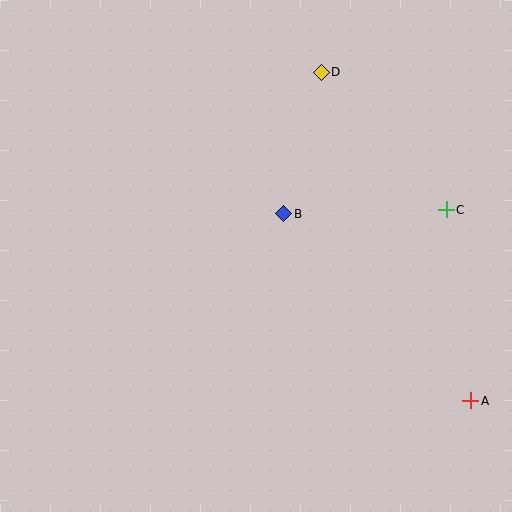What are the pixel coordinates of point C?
Point C is at (446, 210).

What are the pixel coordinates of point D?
Point D is at (321, 72).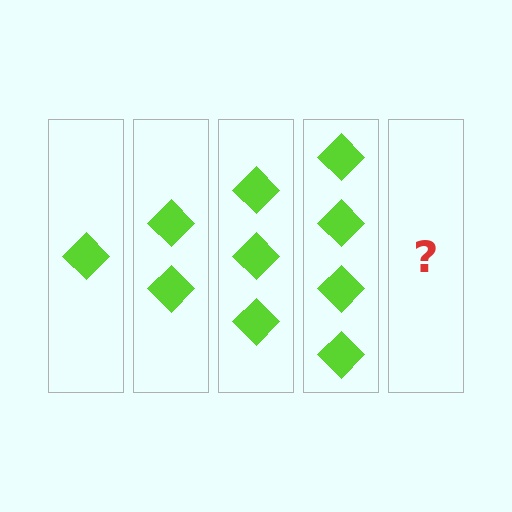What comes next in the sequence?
The next element should be 5 diamonds.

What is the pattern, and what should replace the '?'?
The pattern is that each step adds one more diamond. The '?' should be 5 diamonds.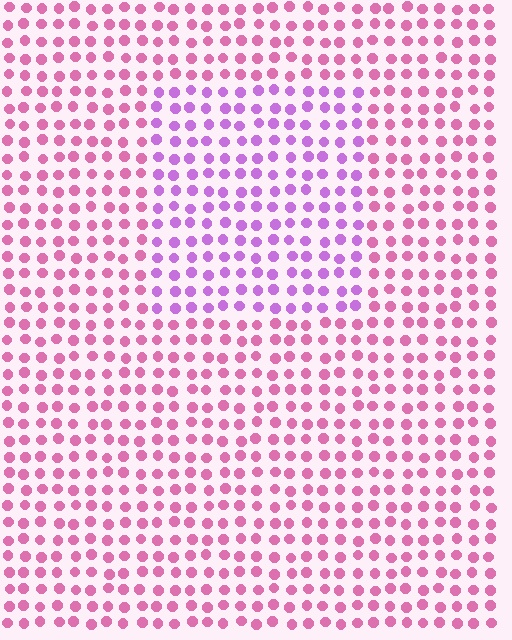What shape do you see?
I see a rectangle.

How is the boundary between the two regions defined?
The boundary is defined purely by a slight shift in hue (about 38 degrees). Spacing, size, and orientation are identical on both sides.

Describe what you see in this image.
The image is filled with small pink elements in a uniform arrangement. A rectangle-shaped region is visible where the elements are tinted to a slightly different hue, forming a subtle color boundary.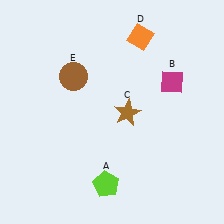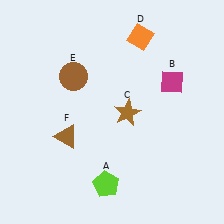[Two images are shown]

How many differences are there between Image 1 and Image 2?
There is 1 difference between the two images.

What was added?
A brown triangle (F) was added in Image 2.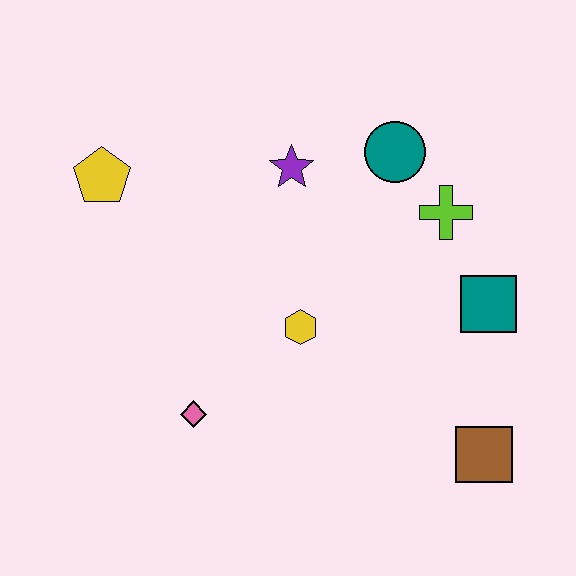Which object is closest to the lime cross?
The teal circle is closest to the lime cross.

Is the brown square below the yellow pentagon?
Yes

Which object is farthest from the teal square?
The yellow pentagon is farthest from the teal square.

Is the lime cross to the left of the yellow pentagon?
No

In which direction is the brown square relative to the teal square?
The brown square is below the teal square.